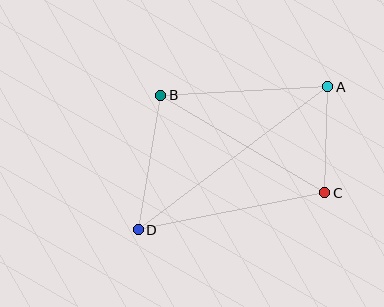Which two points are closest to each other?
Points A and C are closest to each other.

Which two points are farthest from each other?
Points A and D are farthest from each other.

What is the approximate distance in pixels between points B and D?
The distance between B and D is approximately 137 pixels.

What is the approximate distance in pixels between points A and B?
The distance between A and B is approximately 167 pixels.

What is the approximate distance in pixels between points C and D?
The distance between C and D is approximately 190 pixels.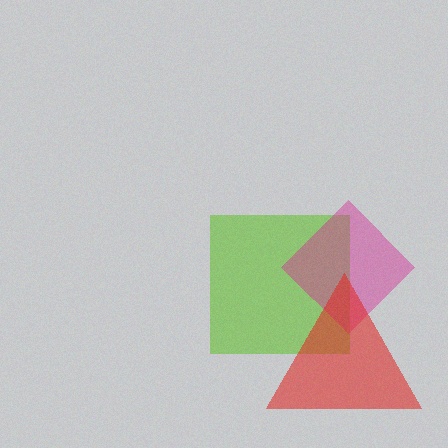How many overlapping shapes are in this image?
There are 3 overlapping shapes in the image.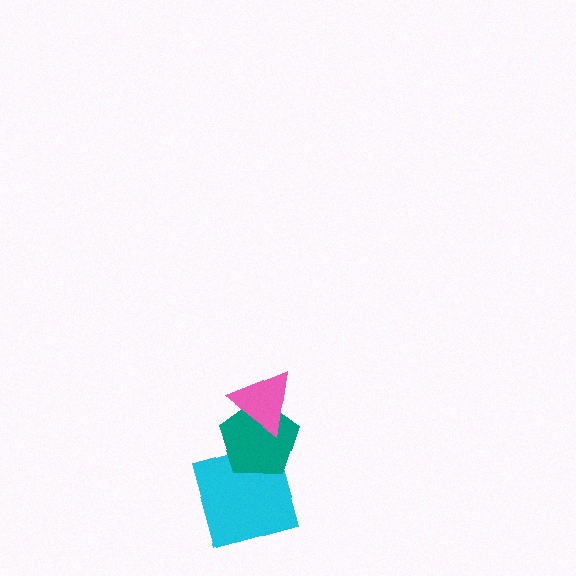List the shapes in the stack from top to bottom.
From top to bottom: the pink triangle, the teal pentagon, the cyan square.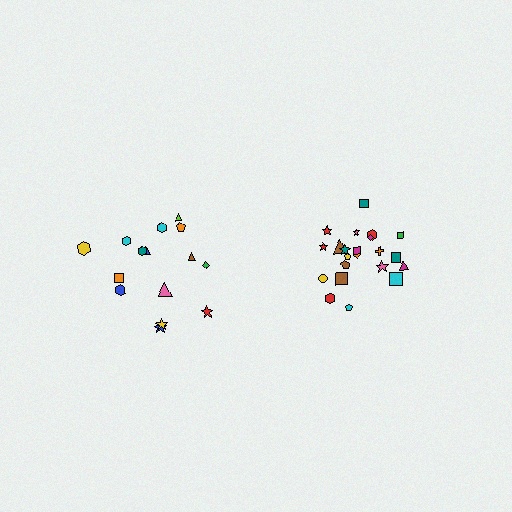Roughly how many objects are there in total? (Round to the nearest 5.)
Roughly 35 objects in total.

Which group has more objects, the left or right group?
The right group.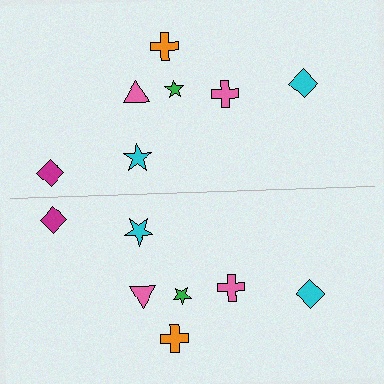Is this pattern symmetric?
Yes, this pattern has bilateral (reflection) symmetry.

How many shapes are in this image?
There are 14 shapes in this image.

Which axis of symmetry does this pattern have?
The pattern has a horizontal axis of symmetry running through the center of the image.